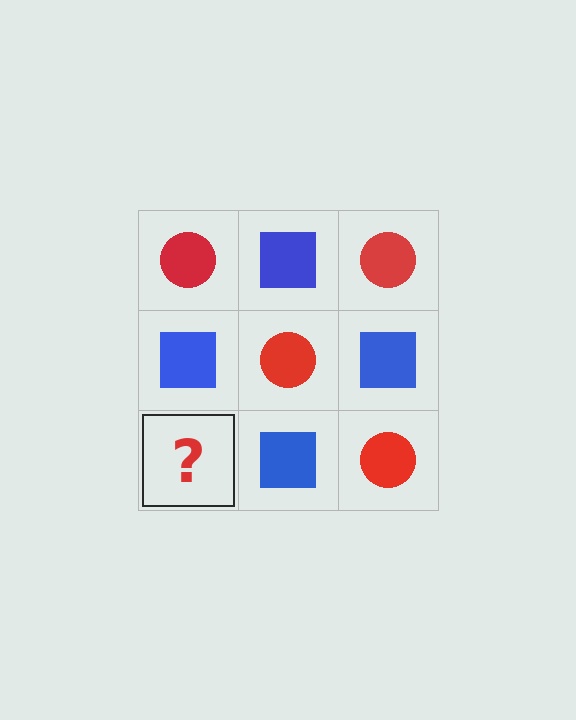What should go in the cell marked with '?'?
The missing cell should contain a red circle.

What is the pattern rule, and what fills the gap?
The rule is that it alternates red circle and blue square in a checkerboard pattern. The gap should be filled with a red circle.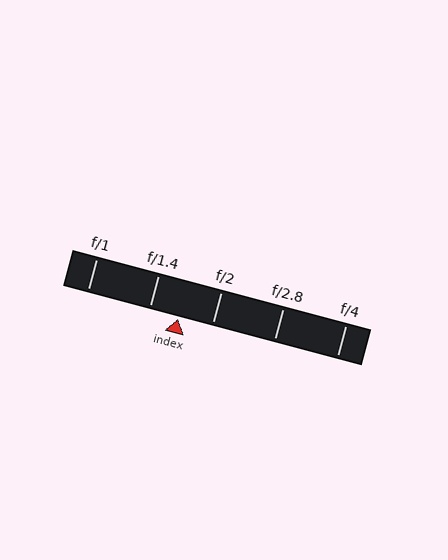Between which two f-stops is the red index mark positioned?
The index mark is between f/1.4 and f/2.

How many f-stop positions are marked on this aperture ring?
There are 5 f-stop positions marked.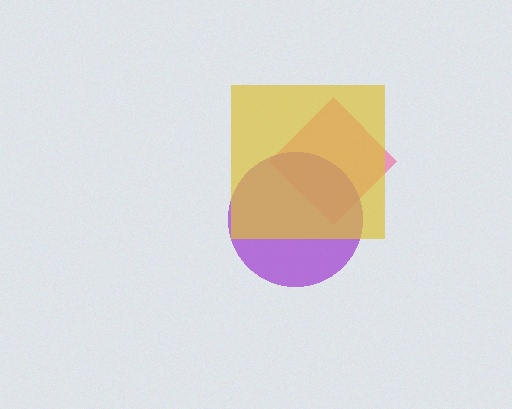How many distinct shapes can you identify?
There are 3 distinct shapes: a pink diamond, a purple circle, a yellow square.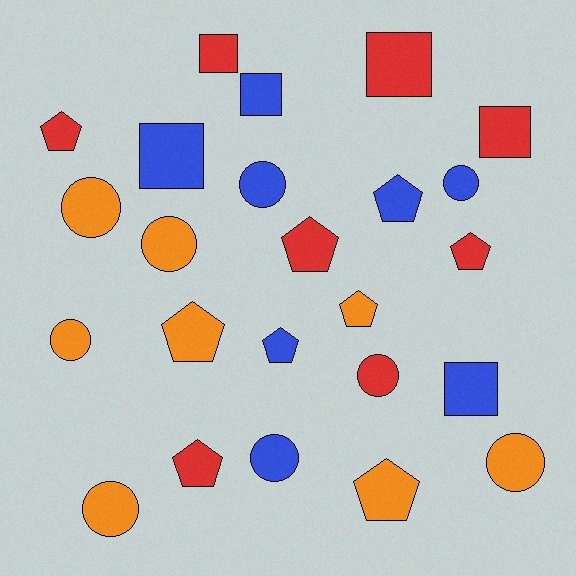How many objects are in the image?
There are 24 objects.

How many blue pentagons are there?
There are 2 blue pentagons.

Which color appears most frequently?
Orange, with 8 objects.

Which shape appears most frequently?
Circle, with 9 objects.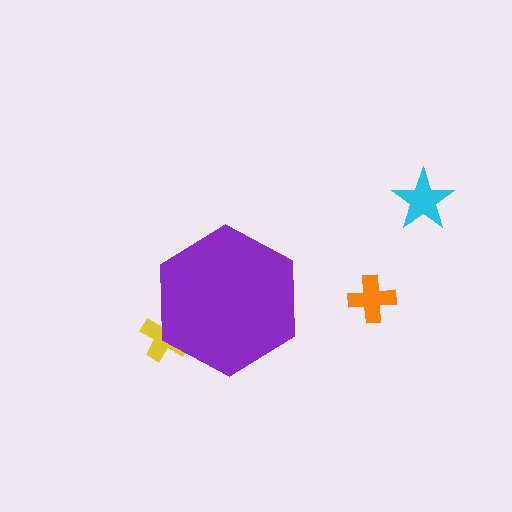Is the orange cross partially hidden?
No, the orange cross is fully visible.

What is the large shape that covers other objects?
A purple hexagon.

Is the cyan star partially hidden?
No, the cyan star is fully visible.